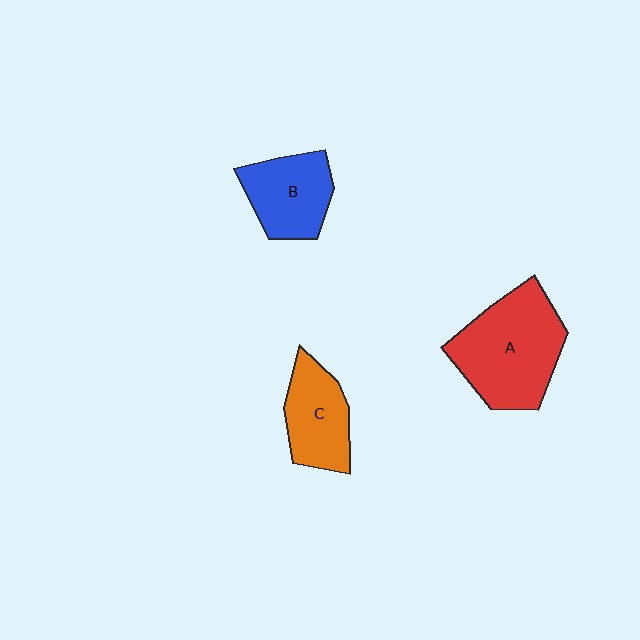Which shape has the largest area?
Shape A (red).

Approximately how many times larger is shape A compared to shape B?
Approximately 1.6 times.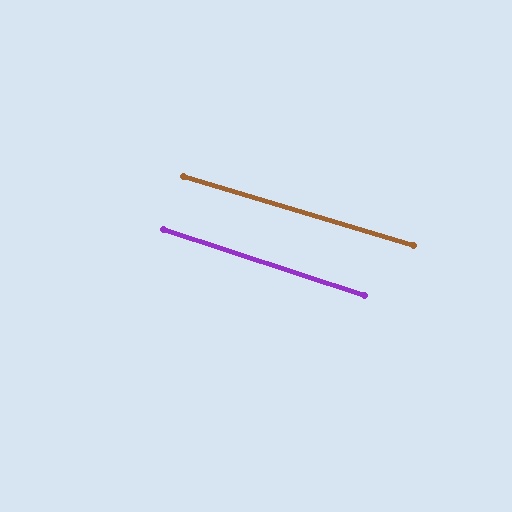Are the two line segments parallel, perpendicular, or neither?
Parallel — their directions differ by only 1.5°.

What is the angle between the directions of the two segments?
Approximately 1 degree.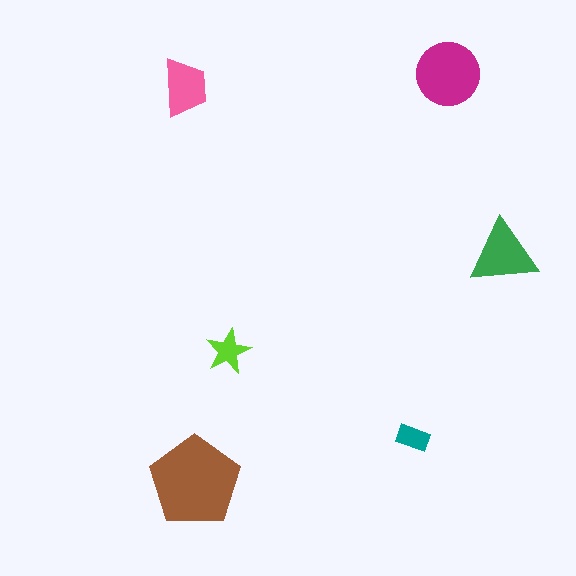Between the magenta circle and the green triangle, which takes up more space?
The magenta circle.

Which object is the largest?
The brown pentagon.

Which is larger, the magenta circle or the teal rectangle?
The magenta circle.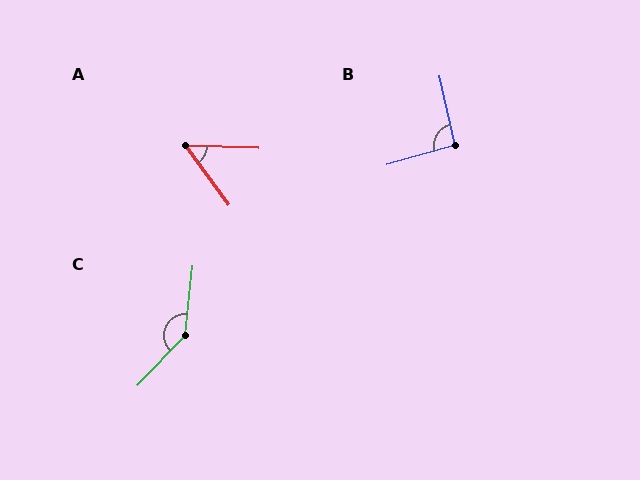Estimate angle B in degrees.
Approximately 94 degrees.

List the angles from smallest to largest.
A (51°), B (94°), C (142°).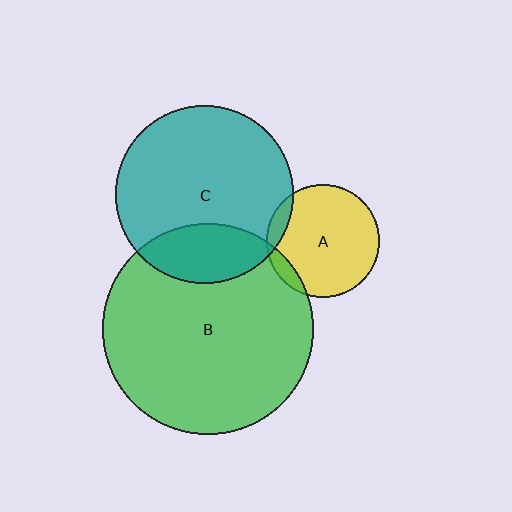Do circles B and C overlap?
Yes.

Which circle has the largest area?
Circle B (green).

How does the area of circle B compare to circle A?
Approximately 3.5 times.